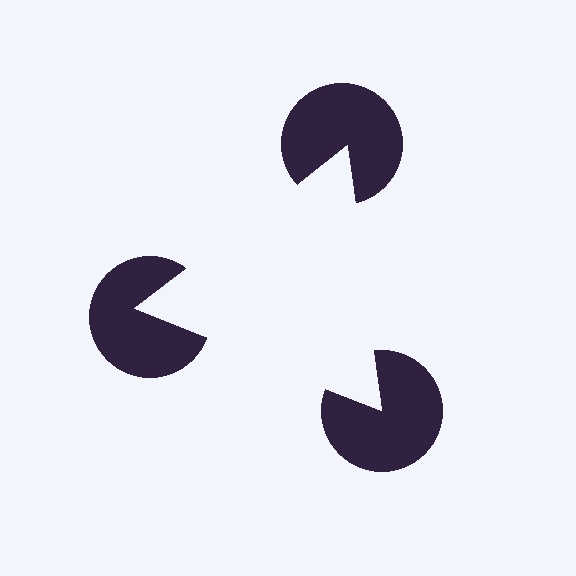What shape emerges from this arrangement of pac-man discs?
An illusory triangle — its edges are inferred from the aligned wedge cuts in the pac-man discs, not physically drawn.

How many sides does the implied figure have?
3 sides.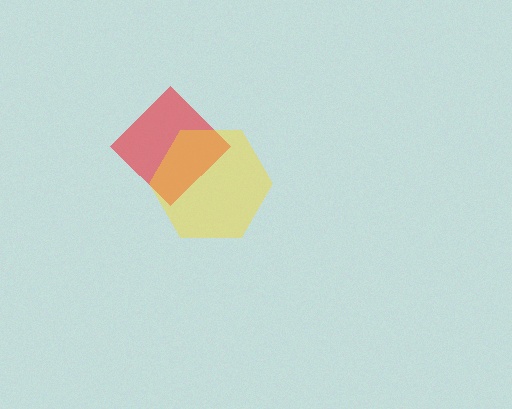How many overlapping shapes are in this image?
There are 2 overlapping shapes in the image.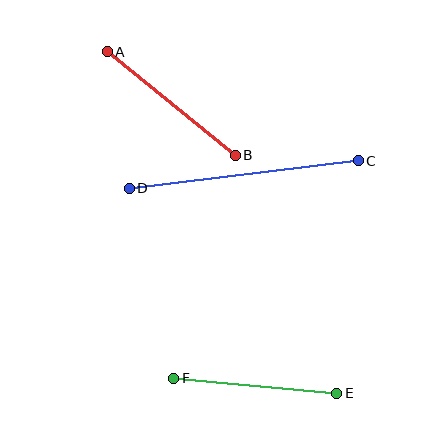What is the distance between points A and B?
The distance is approximately 165 pixels.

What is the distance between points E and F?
The distance is approximately 163 pixels.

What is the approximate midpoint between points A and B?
The midpoint is at approximately (171, 103) pixels.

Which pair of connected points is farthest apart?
Points C and D are farthest apart.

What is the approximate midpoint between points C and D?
The midpoint is at approximately (244, 174) pixels.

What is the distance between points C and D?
The distance is approximately 231 pixels.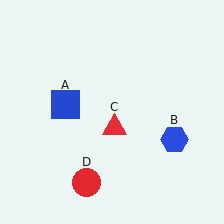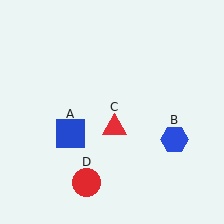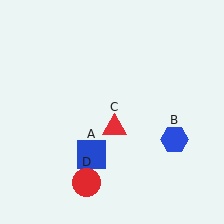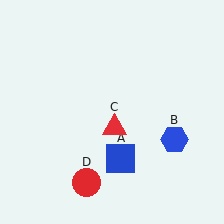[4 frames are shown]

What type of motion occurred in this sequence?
The blue square (object A) rotated counterclockwise around the center of the scene.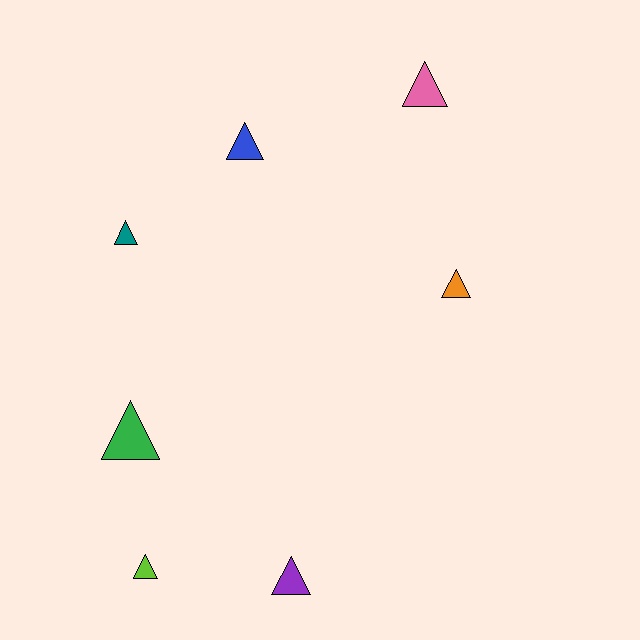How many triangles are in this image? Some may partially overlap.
There are 7 triangles.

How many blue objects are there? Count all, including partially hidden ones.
There is 1 blue object.